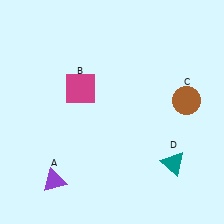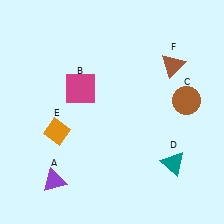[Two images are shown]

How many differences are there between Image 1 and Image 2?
There are 2 differences between the two images.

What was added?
An orange diamond (E), a brown triangle (F) were added in Image 2.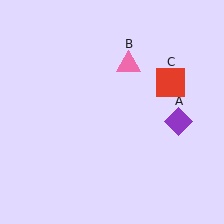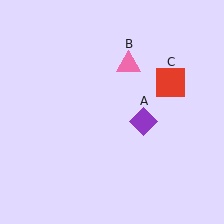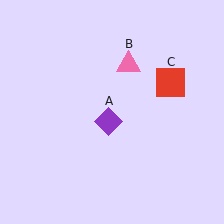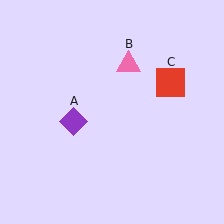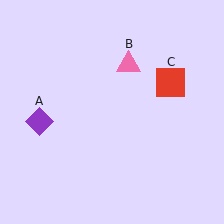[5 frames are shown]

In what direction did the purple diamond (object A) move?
The purple diamond (object A) moved left.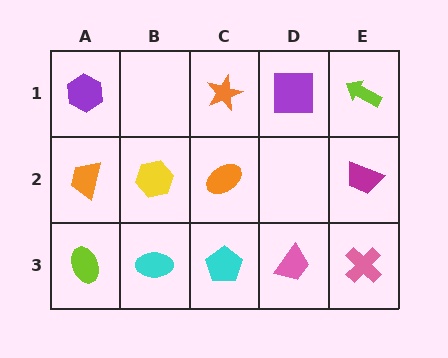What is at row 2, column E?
A magenta trapezoid.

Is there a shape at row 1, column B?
No, that cell is empty.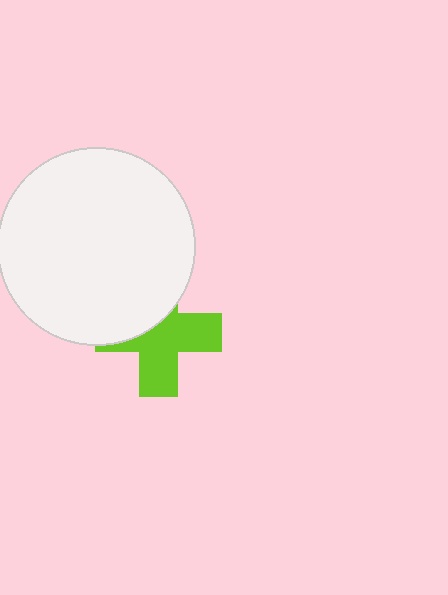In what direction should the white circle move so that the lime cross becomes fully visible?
The white circle should move up. That is the shortest direction to clear the overlap and leave the lime cross fully visible.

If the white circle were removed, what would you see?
You would see the complete lime cross.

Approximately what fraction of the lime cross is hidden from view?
Roughly 41% of the lime cross is hidden behind the white circle.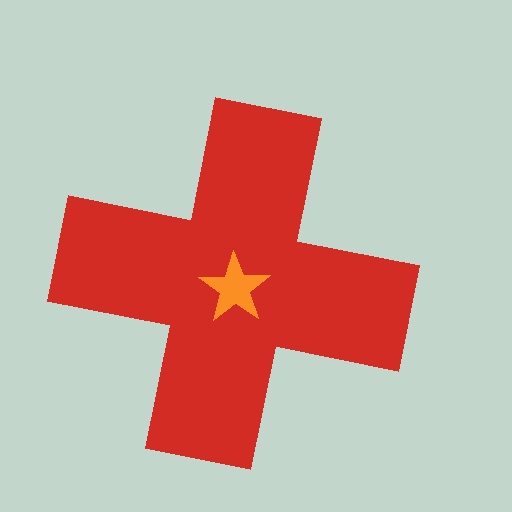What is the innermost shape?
The orange star.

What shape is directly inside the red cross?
The orange star.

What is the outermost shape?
The red cross.